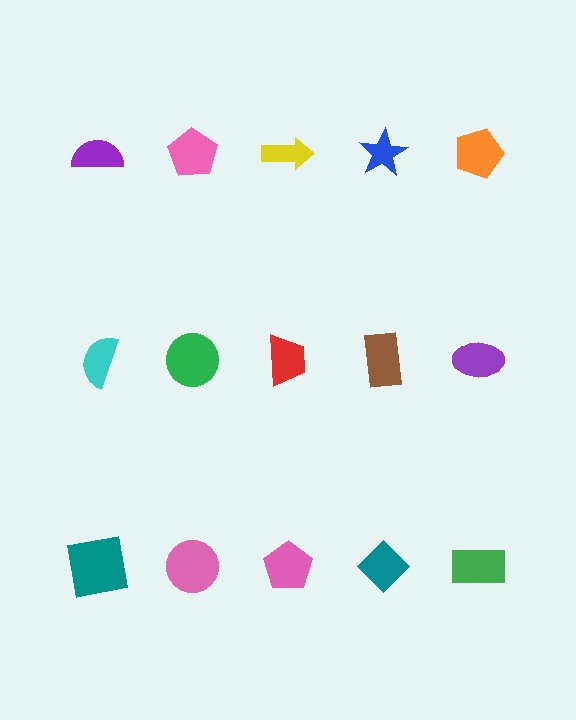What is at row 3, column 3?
A pink pentagon.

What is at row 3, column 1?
A teal square.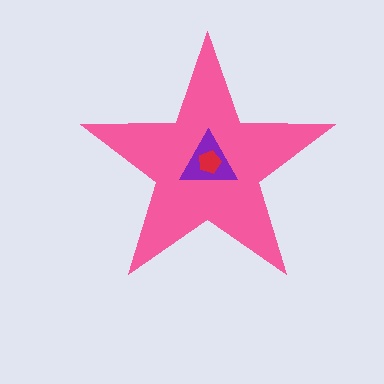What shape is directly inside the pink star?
The purple triangle.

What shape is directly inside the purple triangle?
The red pentagon.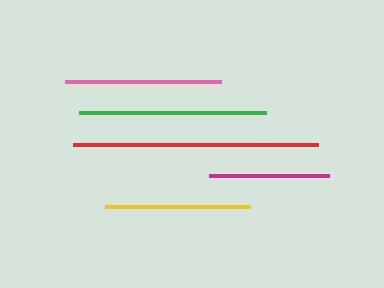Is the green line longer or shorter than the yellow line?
The green line is longer than the yellow line.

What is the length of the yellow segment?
The yellow segment is approximately 145 pixels long.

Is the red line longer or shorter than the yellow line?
The red line is longer than the yellow line.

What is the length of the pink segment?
The pink segment is approximately 156 pixels long.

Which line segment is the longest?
The red line is the longest at approximately 246 pixels.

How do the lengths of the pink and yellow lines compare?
The pink and yellow lines are approximately the same length.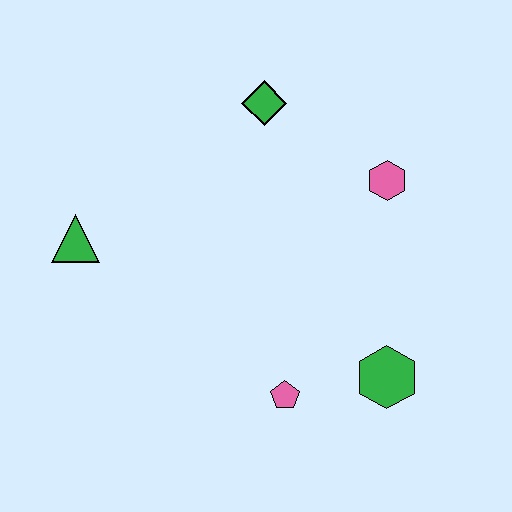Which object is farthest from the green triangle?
The green hexagon is farthest from the green triangle.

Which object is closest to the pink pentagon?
The green hexagon is closest to the pink pentagon.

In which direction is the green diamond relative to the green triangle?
The green diamond is to the right of the green triangle.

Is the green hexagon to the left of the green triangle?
No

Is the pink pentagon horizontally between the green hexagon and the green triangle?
Yes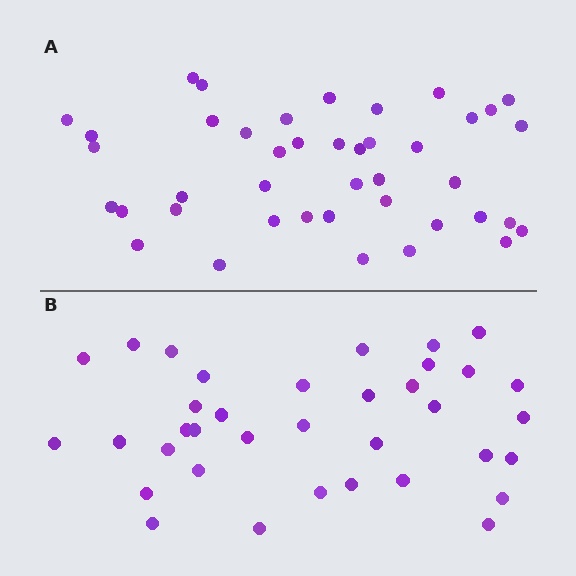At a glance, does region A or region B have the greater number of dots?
Region A (the top region) has more dots.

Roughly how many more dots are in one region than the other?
Region A has about 6 more dots than region B.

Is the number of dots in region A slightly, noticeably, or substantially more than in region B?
Region A has only slightly more — the two regions are fairly close. The ratio is roughly 1.2 to 1.